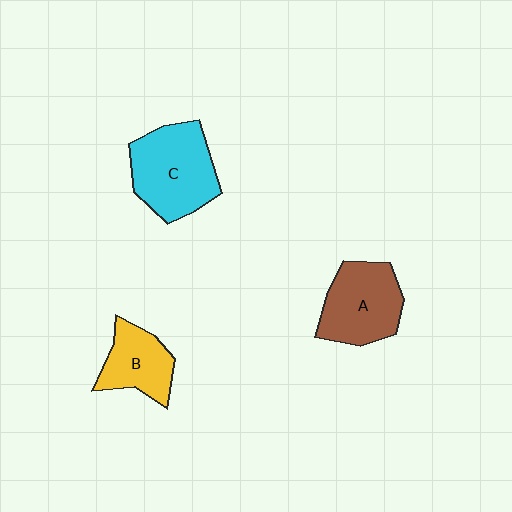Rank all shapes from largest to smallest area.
From largest to smallest: C (cyan), A (brown), B (yellow).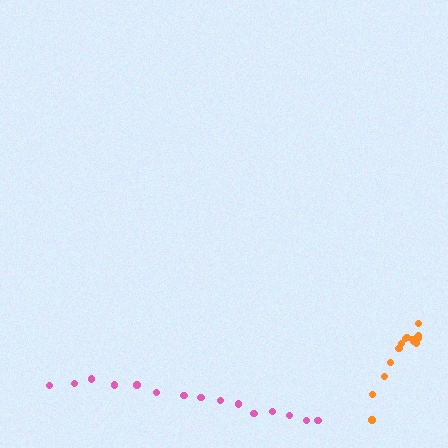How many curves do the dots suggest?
There are 2 distinct paths.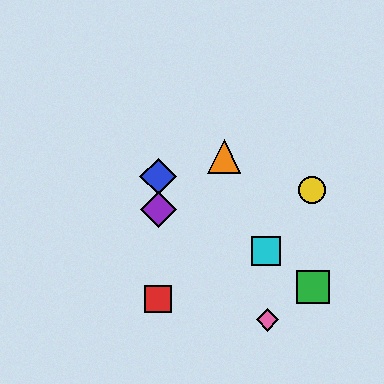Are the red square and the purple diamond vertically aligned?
Yes, both are at x≈158.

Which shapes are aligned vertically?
The red square, the blue diamond, the purple diamond are aligned vertically.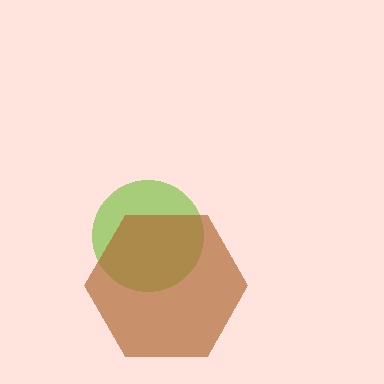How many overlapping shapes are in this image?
There are 2 overlapping shapes in the image.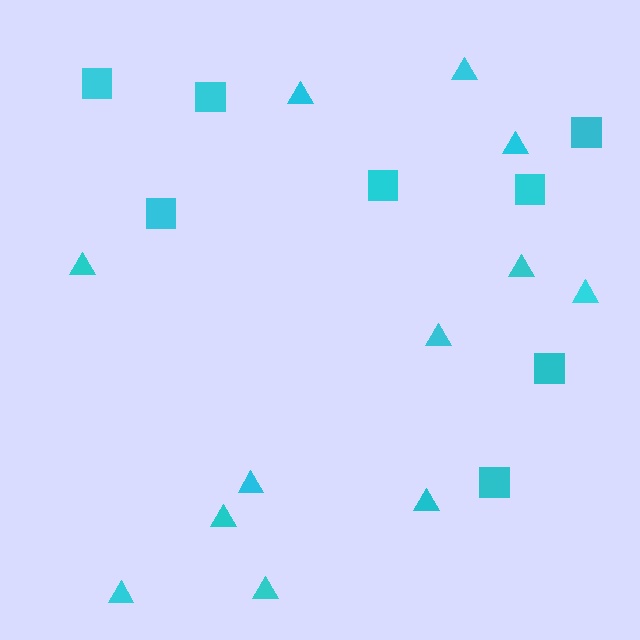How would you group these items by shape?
There are 2 groups: one group of squares (8) and one group of triangles (12).